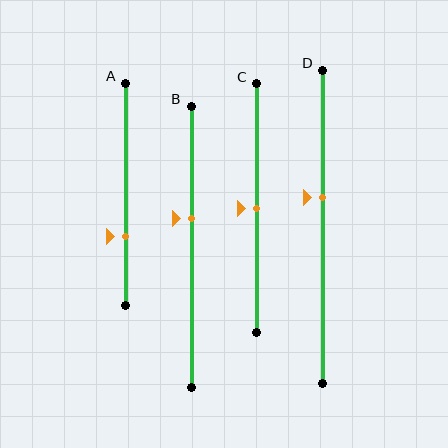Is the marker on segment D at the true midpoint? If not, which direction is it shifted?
No, the marker on segment D is shifted upward by about 9% of the segment length.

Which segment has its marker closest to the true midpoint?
Segment C has its marker closest to the true midpoint.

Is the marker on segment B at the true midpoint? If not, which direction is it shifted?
No, the marker on segment B is shifted upward by about 10% of the segment length.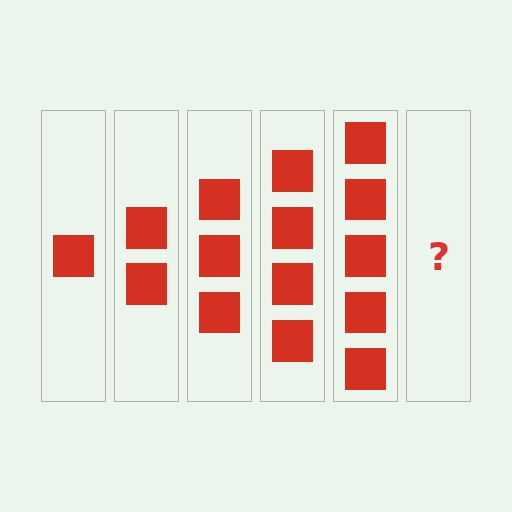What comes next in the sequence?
The next element should be 6 squares.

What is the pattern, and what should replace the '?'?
The pattern is that each step adds one more square. The '?' should be 6 squares.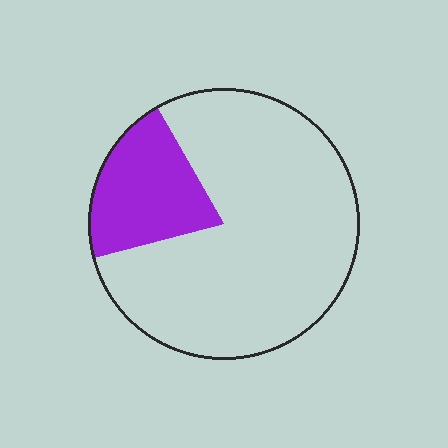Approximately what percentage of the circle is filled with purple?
Approximately 20%.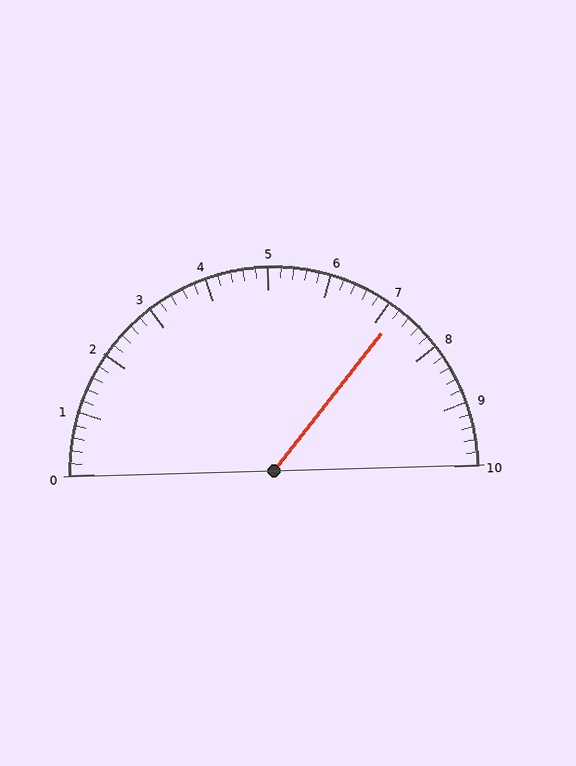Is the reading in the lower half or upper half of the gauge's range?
The reading is in the upper half of the range (0 to 10).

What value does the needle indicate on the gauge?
The needle indicates approximately 7.2.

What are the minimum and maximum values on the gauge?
The gauge ranges from 0 to 10.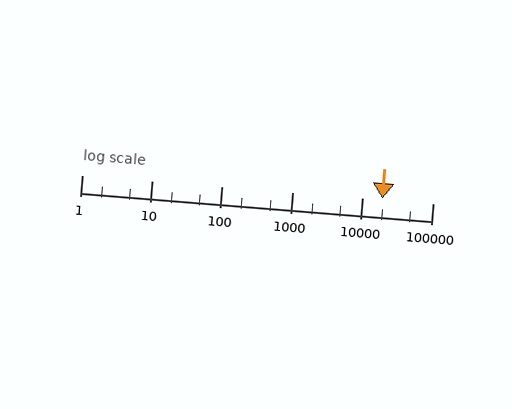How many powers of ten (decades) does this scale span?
The scale spans 5 decades, from 1 to 100000.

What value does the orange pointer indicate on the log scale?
The pointer indicates approximately 19000.